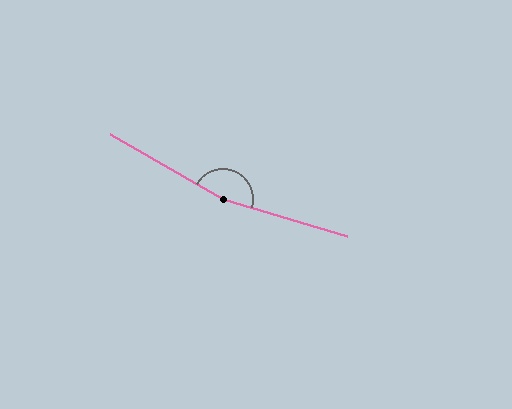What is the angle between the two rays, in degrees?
Approximately 166 degrees.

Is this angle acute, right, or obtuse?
It is obtuse.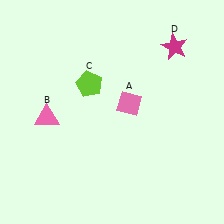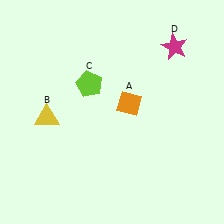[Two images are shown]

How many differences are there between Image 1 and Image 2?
There are 2 differences between the two images.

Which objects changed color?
A changed from pink to orange. B changed from pink to yellow.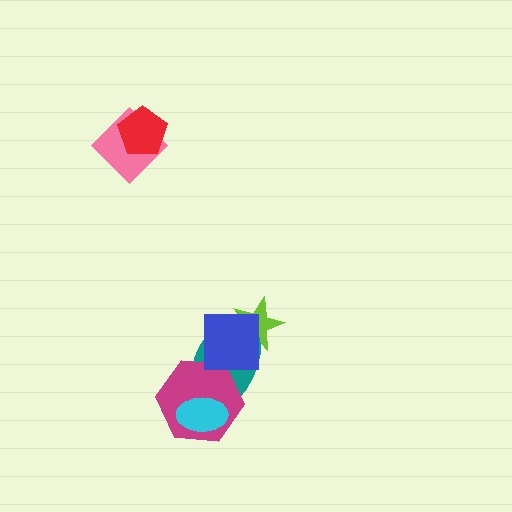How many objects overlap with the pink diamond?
1 object overlaps with the pink diamond.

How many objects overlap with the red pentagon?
1 object overlaps with the red pentagon.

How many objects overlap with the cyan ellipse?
2 objects overlap with the cyan ellipse.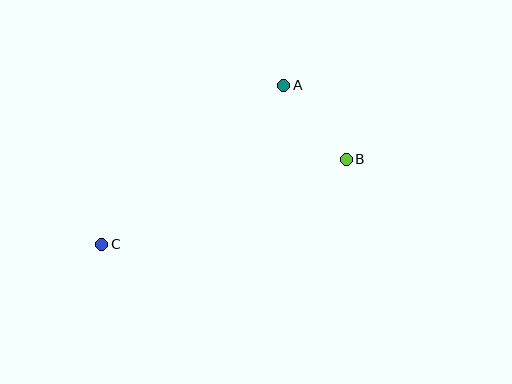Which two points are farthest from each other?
Points B and C are farthest from each other.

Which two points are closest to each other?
Points A and B are closest to each other.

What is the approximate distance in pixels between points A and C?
The distance between A and C is approximately 242 pixels.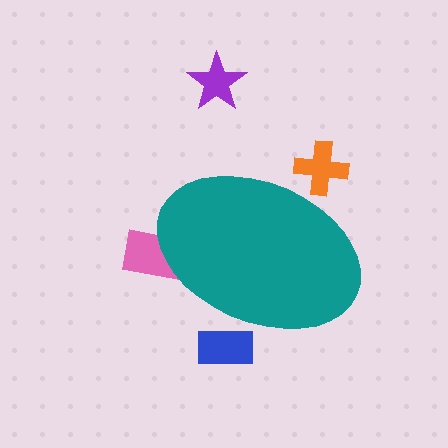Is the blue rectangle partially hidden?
Yes, the blue rectangle is partially hidden behind the teal ellipse.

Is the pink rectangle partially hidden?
Yes, the pink rectangle is partially hidden behind the teal ellipse.